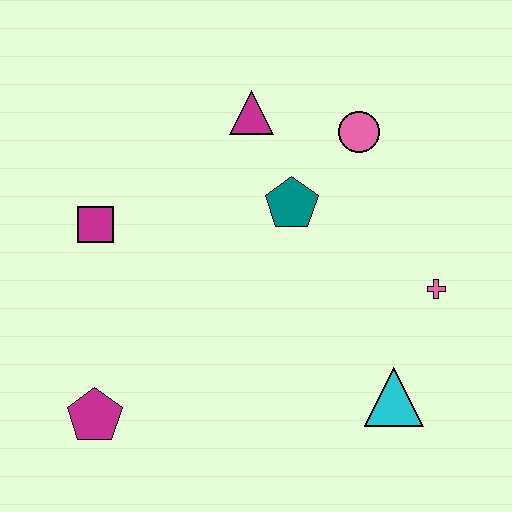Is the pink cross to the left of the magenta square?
No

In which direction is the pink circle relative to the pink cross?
The pink circle is above the pink cross.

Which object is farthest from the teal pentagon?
The magenta pentagon is farthest from the teal pentagon.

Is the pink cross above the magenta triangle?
No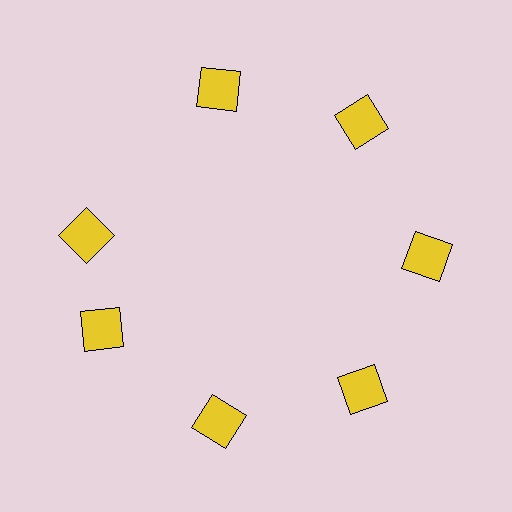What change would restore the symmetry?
The symmetry would be restored by rotating it back into even spacing with its neighbors so that all 7 squares sit at equal angles and equal distance from the center.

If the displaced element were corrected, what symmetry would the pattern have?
It would have 7-fold rotational symmetry — the pattern would map onto itself every 51 degrees.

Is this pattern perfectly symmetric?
No. The 7 yellow squares are arranged in a ring, but one element near the 10 o'clock position is rotated out of alignment along the ring, breaking the 7-fold rotational symmetry.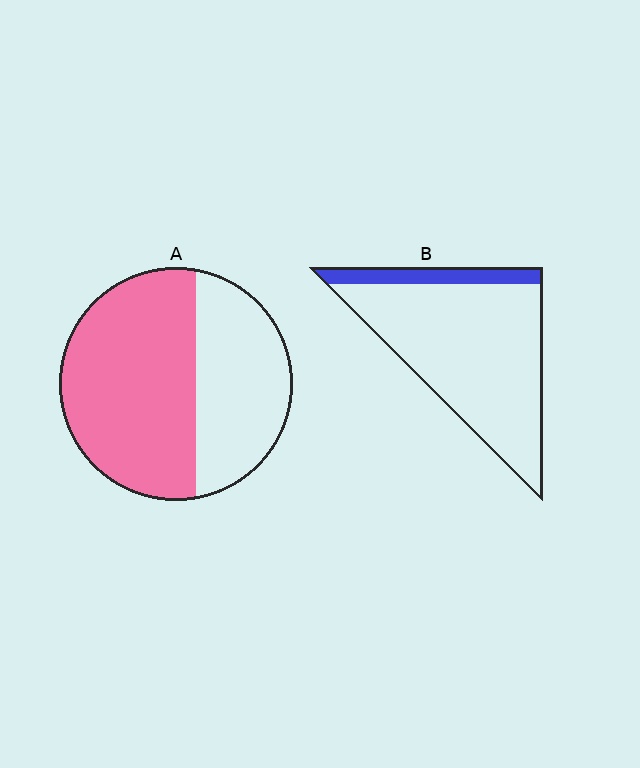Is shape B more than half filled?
No.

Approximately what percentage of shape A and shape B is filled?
A is approximately 60% and B is approximately 15%.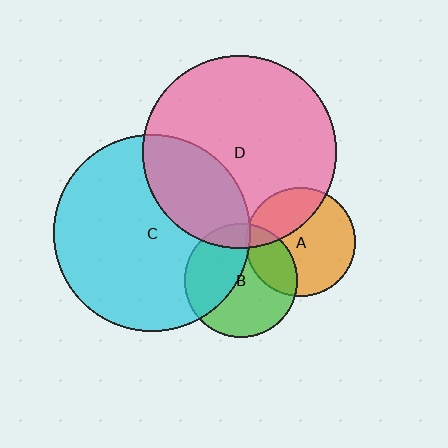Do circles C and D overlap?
Yes.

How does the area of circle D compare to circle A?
Approximately 3.1 times.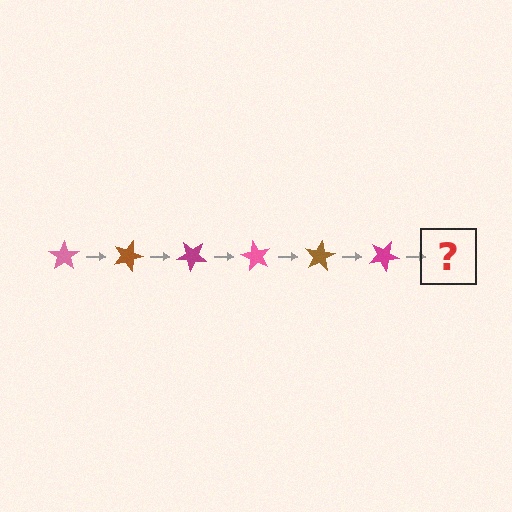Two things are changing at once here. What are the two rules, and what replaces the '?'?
The two rules are that it rotates 20 degrees each step and the color cycles through pink, brown, and magenta. The '?' should be a pink star, rotated 120 degrees from the start.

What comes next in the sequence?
The next element should be a pink star, rotated 120 degrees from the start.